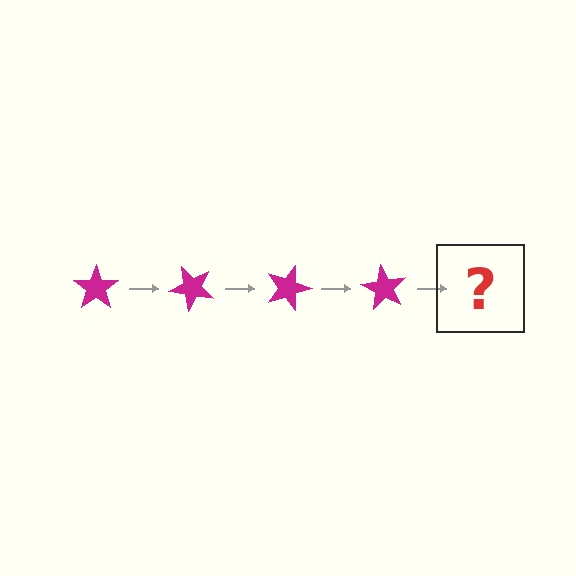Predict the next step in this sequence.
The next step is a magenta star rotated 180 degrees.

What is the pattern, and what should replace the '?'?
The pattern is that the star rotates 45 degrees each step. The '?' should be a magenta star rotated 180 degrees.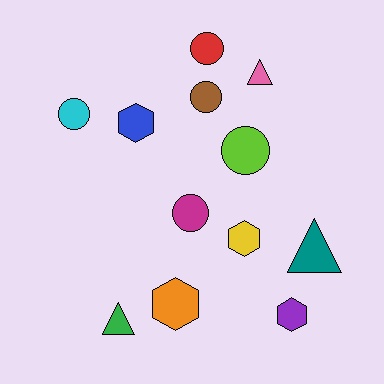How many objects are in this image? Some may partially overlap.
There are 12 objects.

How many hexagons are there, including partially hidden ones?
There are 4 hexagons.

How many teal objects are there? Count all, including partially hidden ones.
There is 1 teal object.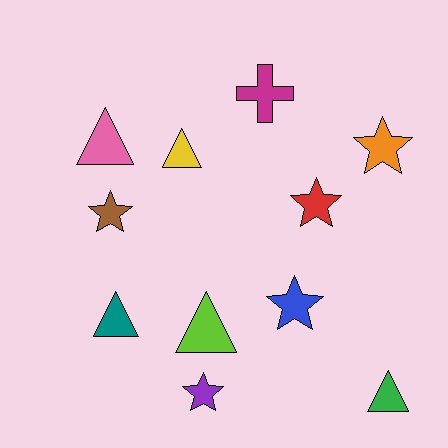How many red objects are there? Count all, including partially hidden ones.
There is 1 red object.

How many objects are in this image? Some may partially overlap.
There are 11 objects.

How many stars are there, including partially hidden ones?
There are 5 stars.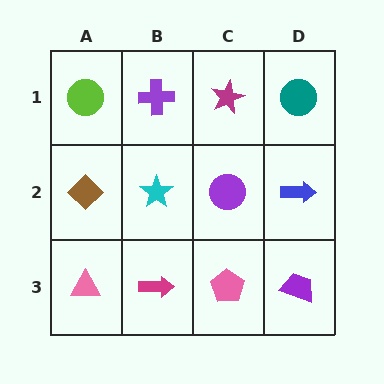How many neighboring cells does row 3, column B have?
3.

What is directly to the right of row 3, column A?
A magenta arrow.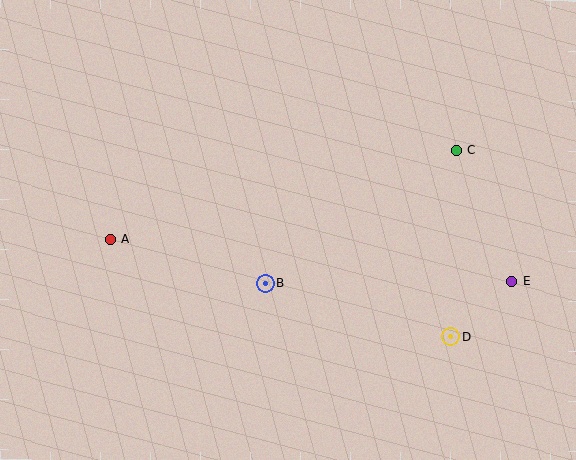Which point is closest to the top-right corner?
Point C is closest to the top-right corner.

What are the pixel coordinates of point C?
Point C is at (457, 151).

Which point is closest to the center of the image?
Point B at (265, 283) is closest to the center.